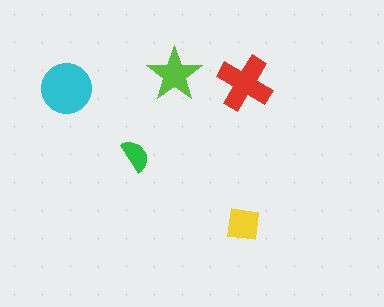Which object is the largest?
The cyan circle.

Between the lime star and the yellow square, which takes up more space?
The lime star.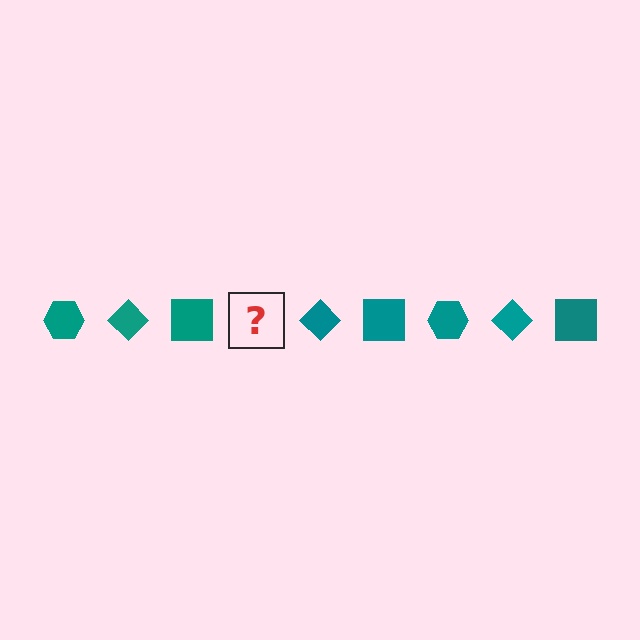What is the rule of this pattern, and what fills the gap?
The rule is that the pattern cycles through hexagon, diamond, square shapes in teal. The gap should be filled with a teal hexagon.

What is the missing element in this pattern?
The missing element is a teal hexagon.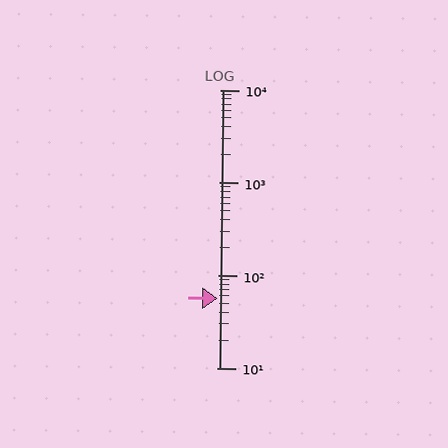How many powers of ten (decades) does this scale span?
The scale spans 3 decades, from 10 to 10000.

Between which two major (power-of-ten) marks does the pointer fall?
The pointer is between 10 and 100.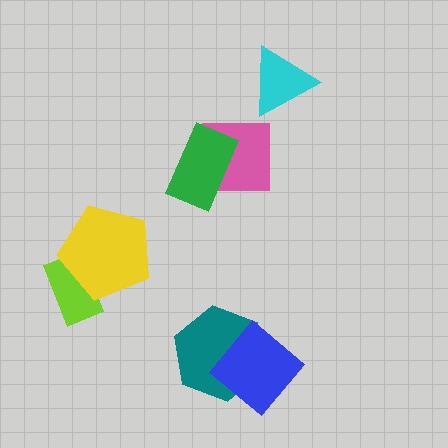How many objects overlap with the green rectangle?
1 object overlaps with the green rectangle.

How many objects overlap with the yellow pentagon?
1 object overlaps with the yellow pentagon.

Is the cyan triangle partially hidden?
No, no other shape covers it.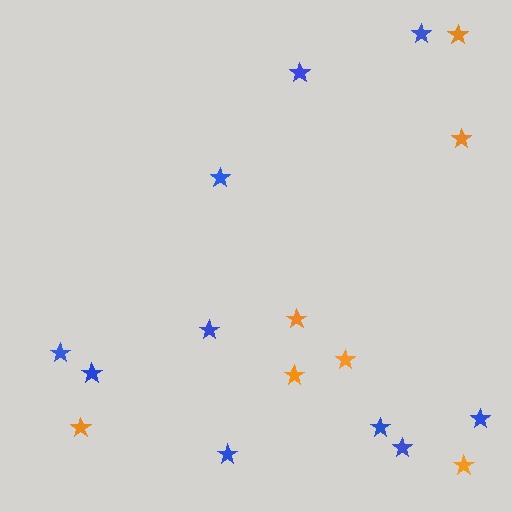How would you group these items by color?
There are 2 groups: one group of orange stars (7) and one group of blue stars (10).